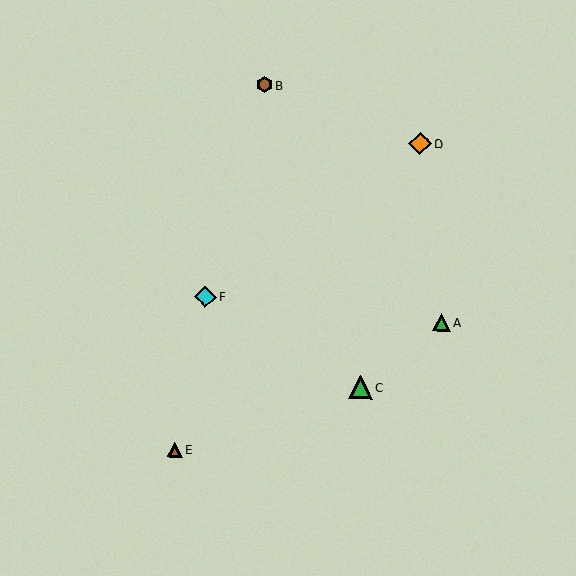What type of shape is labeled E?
Shape E is a brown triangle.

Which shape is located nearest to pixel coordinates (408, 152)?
The orange diamond (labeled D) at (420, 144) is nearest to that location.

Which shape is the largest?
The green triangle (labeled C) is the largest.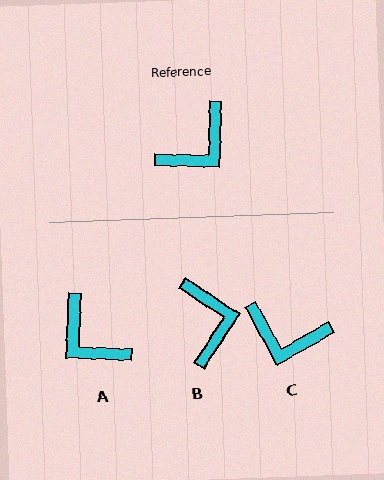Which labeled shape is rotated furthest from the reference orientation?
A, about 91 degrees away.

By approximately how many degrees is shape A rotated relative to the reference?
Approximately 91 degrees clockwise.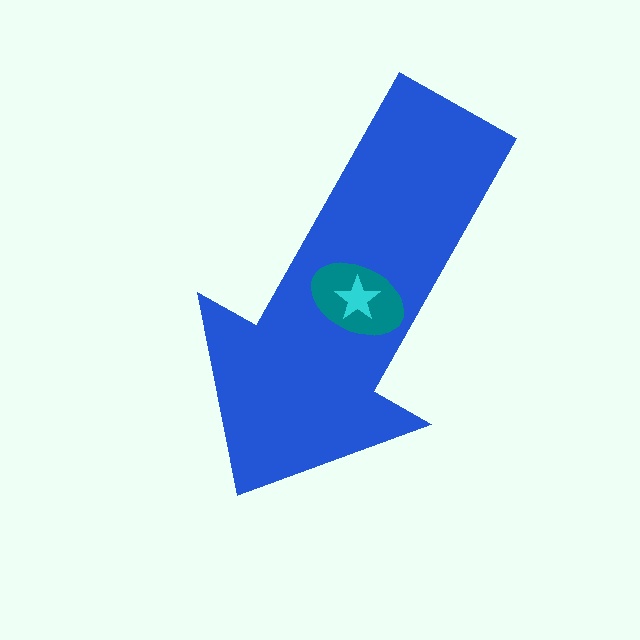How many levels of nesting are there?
3.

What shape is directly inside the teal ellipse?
The cyan star.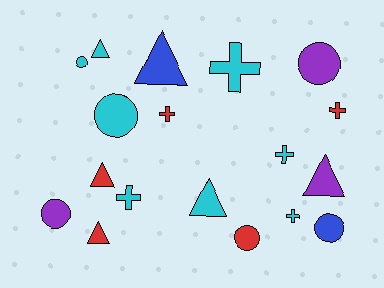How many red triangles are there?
There are 2 red triangles.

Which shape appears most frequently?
Circle, with 6 objects.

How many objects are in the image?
There are 18 objects.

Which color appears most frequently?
Cyan, with 8 objects.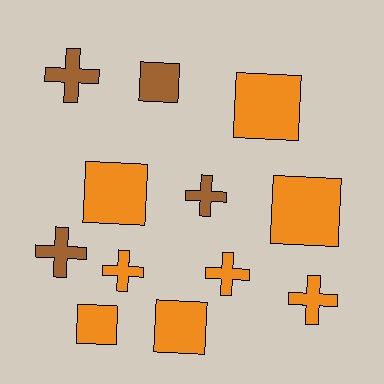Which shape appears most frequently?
Square, with 6 objects.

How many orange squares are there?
There are 5 orange squares.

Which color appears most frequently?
Orange, with 8 objects.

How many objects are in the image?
There are 12 objects.